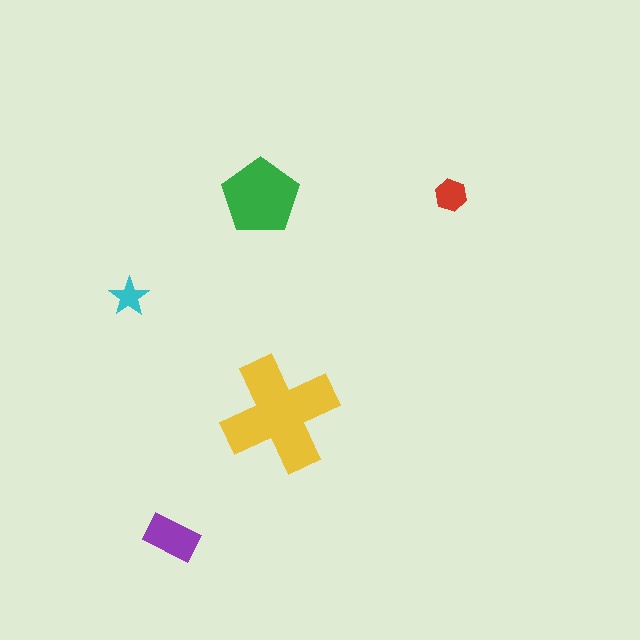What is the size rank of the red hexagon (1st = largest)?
4th.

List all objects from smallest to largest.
The cyan star, the red hexagon, the purple rectangle, the green pentagon, the yellow cross.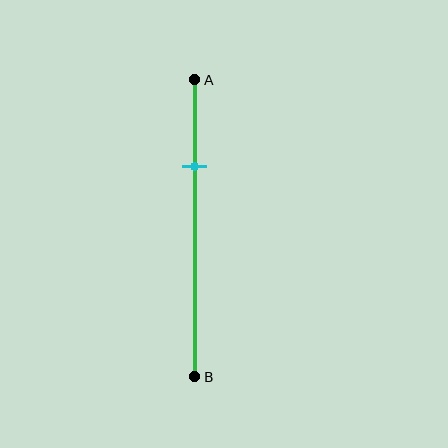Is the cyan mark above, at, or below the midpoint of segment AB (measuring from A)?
The cyan mark is above the midpoint of segment AB.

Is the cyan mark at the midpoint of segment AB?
No, the mark is at about 30% from A, not at the 50% midpoint.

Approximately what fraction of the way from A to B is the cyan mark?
The cyan mark is approximately 30% of the way from A to B.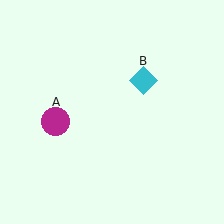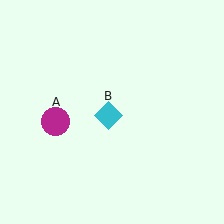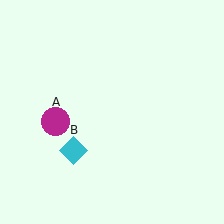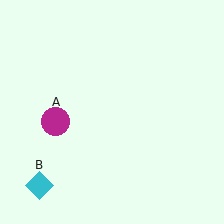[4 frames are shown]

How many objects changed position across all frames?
1 object changed position: cyan diamond (object B).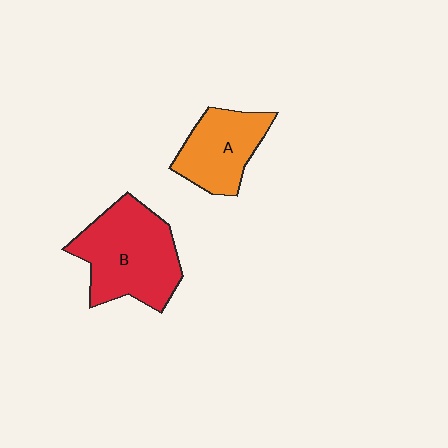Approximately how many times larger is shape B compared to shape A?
Approximately 1.5 times.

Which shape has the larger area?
Shape B (red).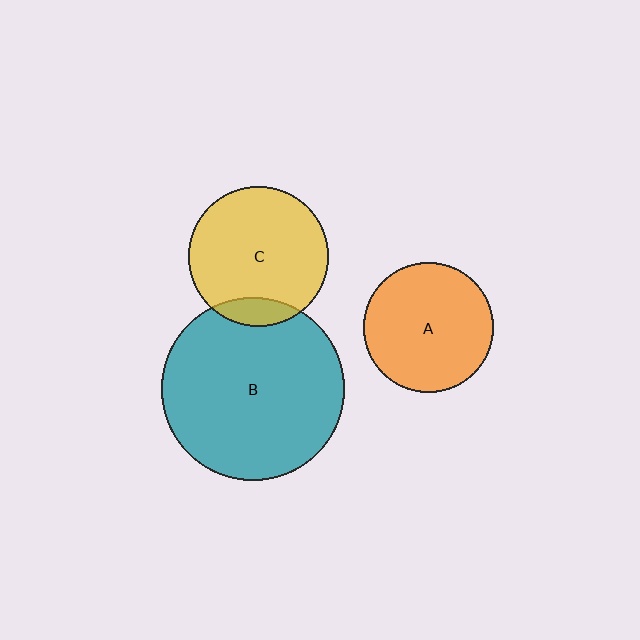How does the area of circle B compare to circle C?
Approximately 1.7 times.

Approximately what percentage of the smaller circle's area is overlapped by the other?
Approximately 10%.